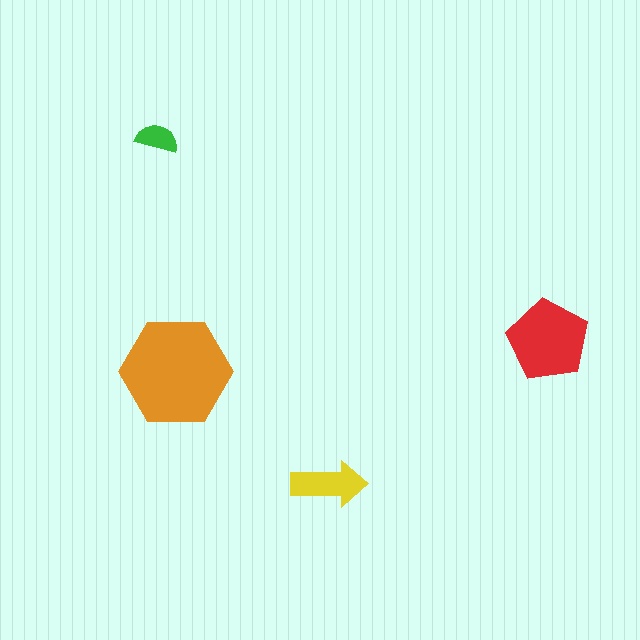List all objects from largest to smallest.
The orange hexagon, the red pentagon, the yellow arrow, the green semicircle.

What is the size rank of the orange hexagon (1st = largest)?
1st.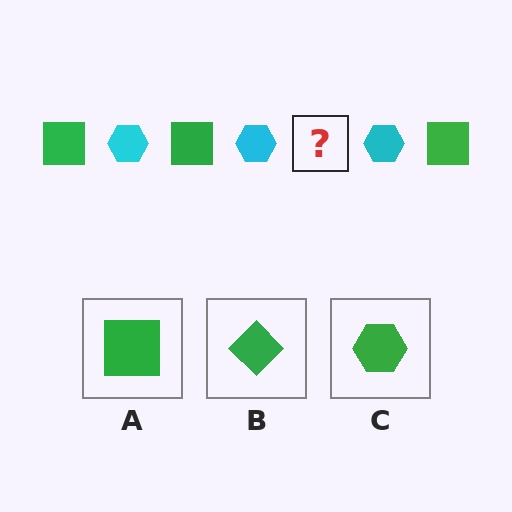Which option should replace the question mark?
Option A.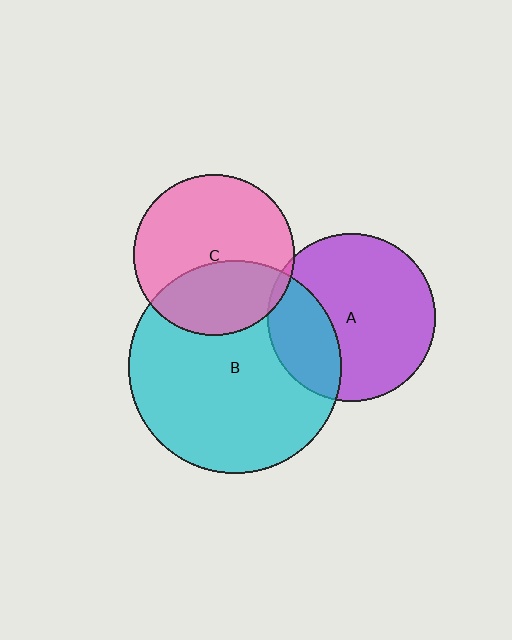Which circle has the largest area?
Circle B (cyan).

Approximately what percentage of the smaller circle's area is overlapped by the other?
Approximately 35%.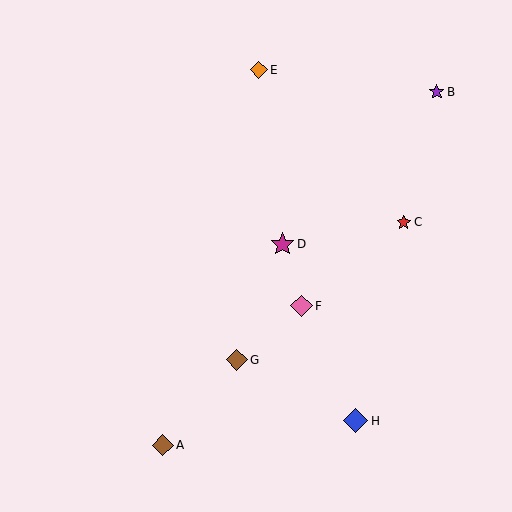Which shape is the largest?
The blue diamond (labeled H) is the largest.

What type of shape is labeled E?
Shape E is an orange diamond.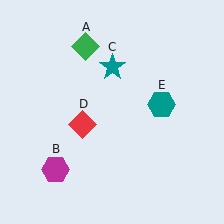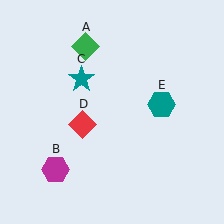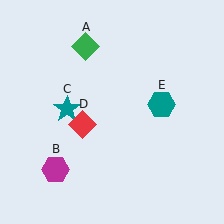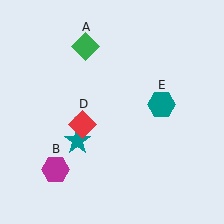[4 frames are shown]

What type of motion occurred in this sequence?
The teal star (object C) rotated counterclockwise around the center of the scene.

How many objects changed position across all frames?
1 object changed position: teal star (object C).